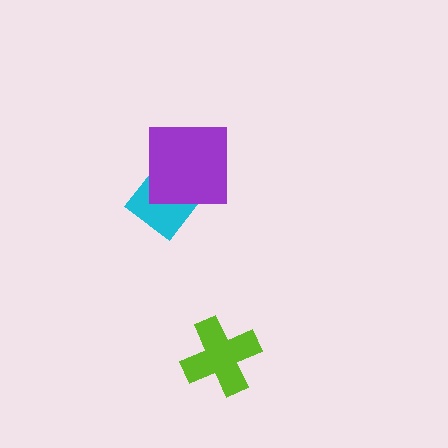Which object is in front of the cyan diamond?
The purple square is in front of the cyan diamond.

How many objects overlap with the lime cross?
0 objects overlap with the lime cross.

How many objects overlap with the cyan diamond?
1 object overlaps with the cyan diamond.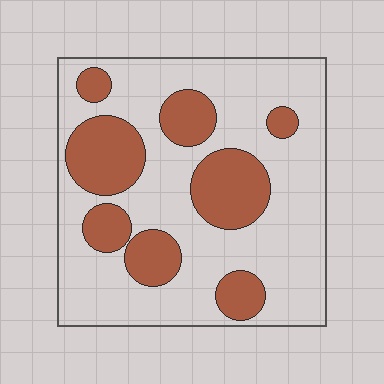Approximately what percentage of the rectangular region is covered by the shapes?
Approximately 30%.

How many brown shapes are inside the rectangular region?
8.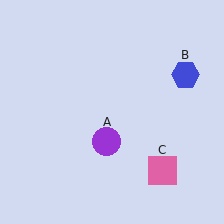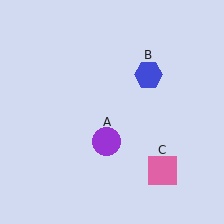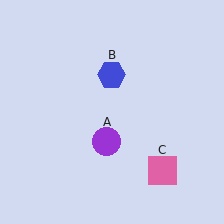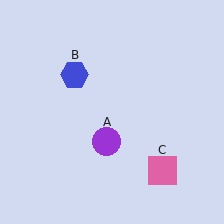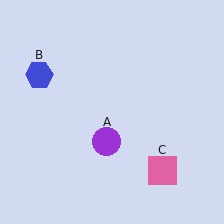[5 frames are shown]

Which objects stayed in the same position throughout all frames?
Purple circle (object A) and pink square (object C) remained stationary.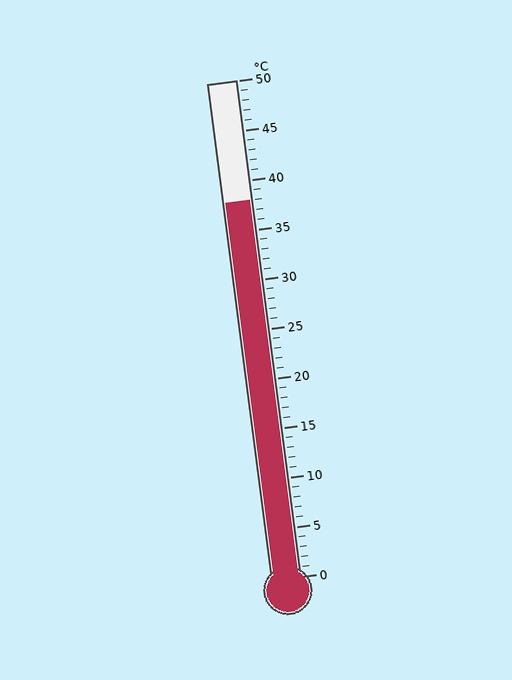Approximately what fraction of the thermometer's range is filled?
The thermometer is filled to approximately 75% of its range.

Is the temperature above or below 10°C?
The temperature is above 10°C.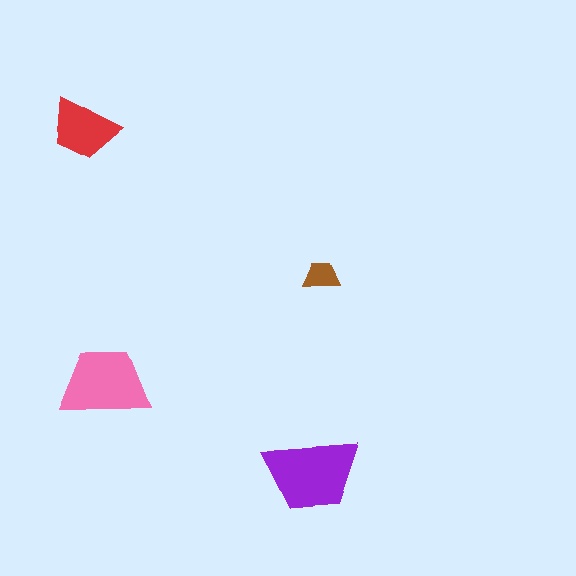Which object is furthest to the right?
The brown trapezoid is rightmost.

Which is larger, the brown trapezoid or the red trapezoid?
The red one.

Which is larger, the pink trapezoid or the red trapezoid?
The pink one.